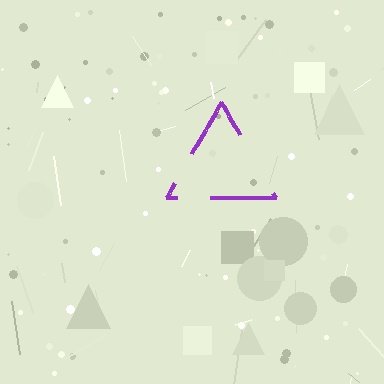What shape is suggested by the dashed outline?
The dashed outline suggests a triangle.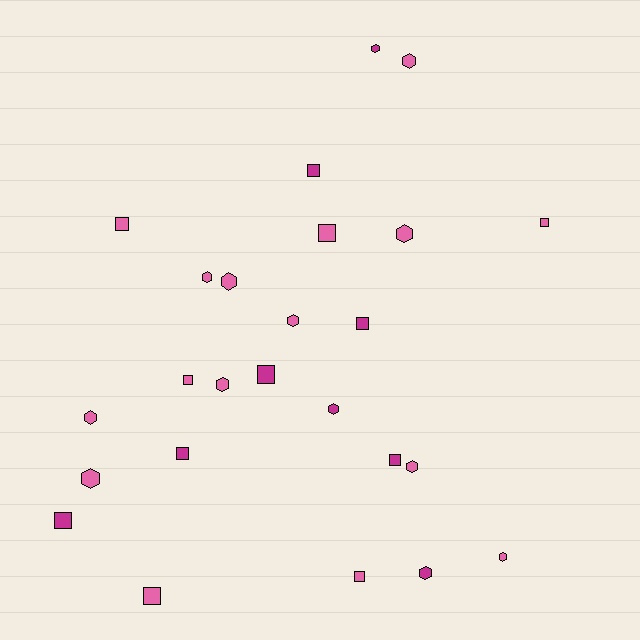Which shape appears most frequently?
Hexagon, with 13 objects.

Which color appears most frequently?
Pink, with 16 objects.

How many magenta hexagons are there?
There are 3 magenta hexagons.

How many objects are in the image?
There are 25 objects.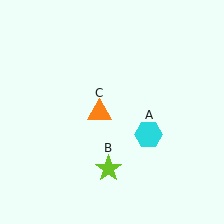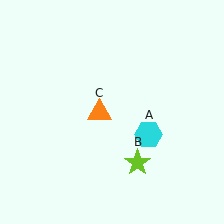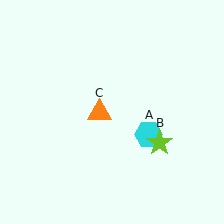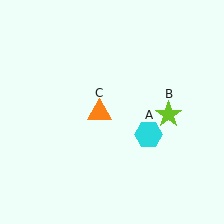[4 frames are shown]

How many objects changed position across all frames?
1 object changed position: lime star (object B).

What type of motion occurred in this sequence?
The lime star (object B) rotated counterclockwise around the center of the scene.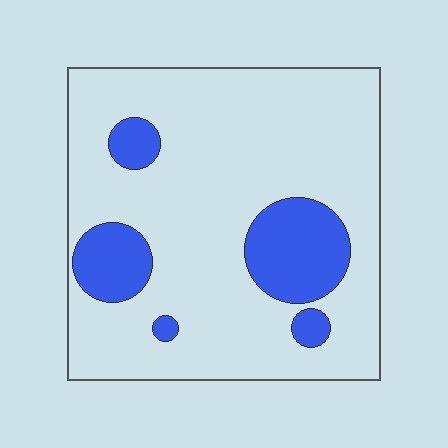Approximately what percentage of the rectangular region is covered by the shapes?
Approximately 20%.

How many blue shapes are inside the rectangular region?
5.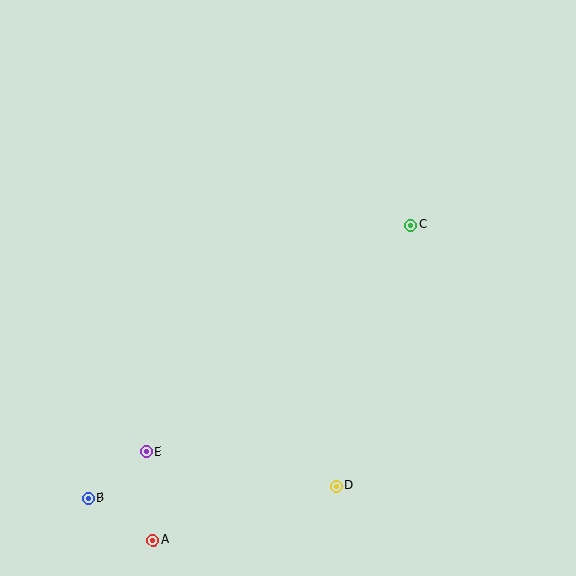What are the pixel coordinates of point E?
Point E is at (146, 452).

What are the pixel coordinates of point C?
Point C is at (411, 225).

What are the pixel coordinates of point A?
Point A is at (153, 540).